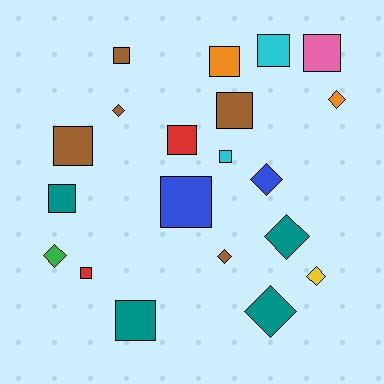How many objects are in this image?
There are 20 objects.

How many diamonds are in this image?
There are 8 diamonds.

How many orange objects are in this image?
There are 2 orange objects.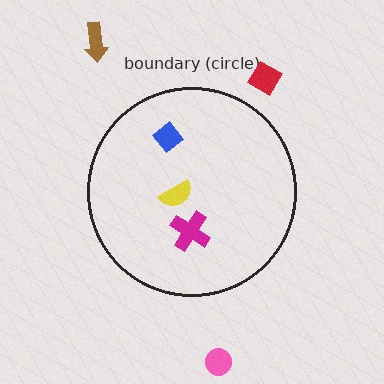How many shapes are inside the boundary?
3 inside, 3 outside.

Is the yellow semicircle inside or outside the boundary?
Inside.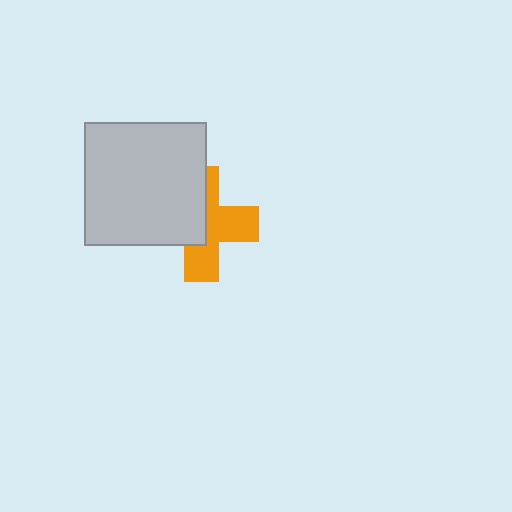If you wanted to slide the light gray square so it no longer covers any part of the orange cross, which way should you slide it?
Slide it left — that is the most direct way to separate the two shapes.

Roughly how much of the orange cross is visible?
About half of it is visible (roughly 52%).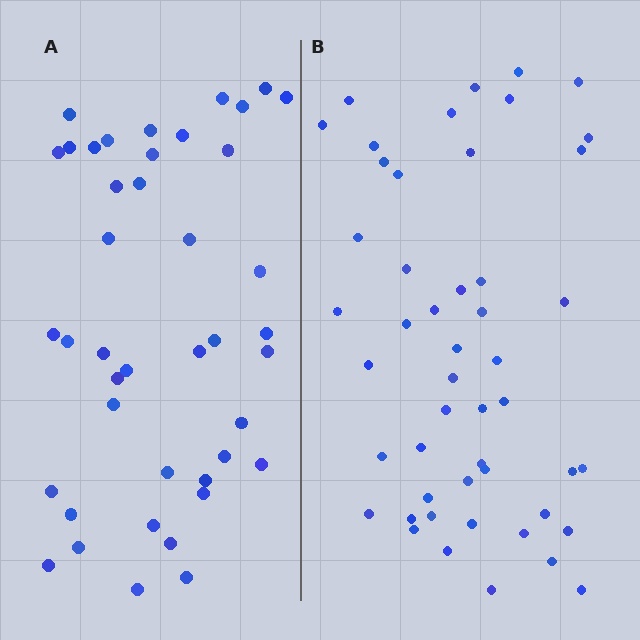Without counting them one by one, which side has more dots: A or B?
Region B (the right region) has more dots.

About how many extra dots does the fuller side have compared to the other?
Region B has roughly 8 or so more dots than region A.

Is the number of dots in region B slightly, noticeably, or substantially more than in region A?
Region B has only slightly more — the two regions are fairly close. The ratio is roughly 1.2 to 1.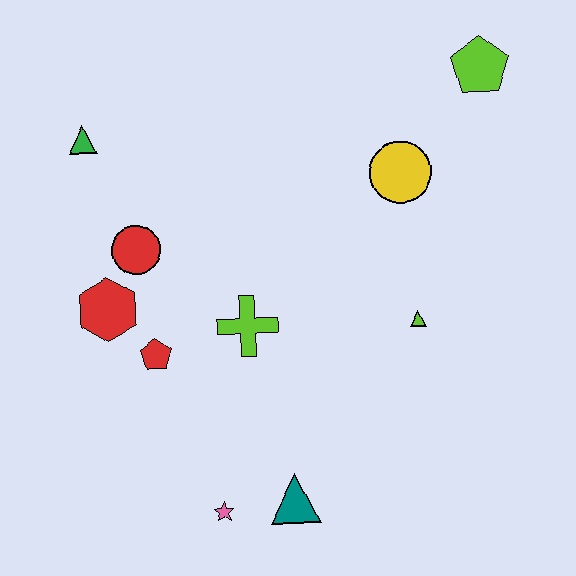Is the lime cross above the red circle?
No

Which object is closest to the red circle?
The red hexagon is closest to the red circle.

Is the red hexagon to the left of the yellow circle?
Yes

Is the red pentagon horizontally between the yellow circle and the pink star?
No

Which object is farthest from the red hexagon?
The lime pentagon is farthest from the red hexagon.